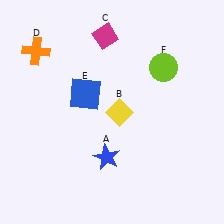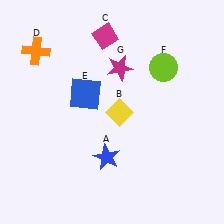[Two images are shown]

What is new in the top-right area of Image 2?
A magenta star (G) was added in the top-right area of Image 2.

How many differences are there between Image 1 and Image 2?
There is 1 difference between the two images.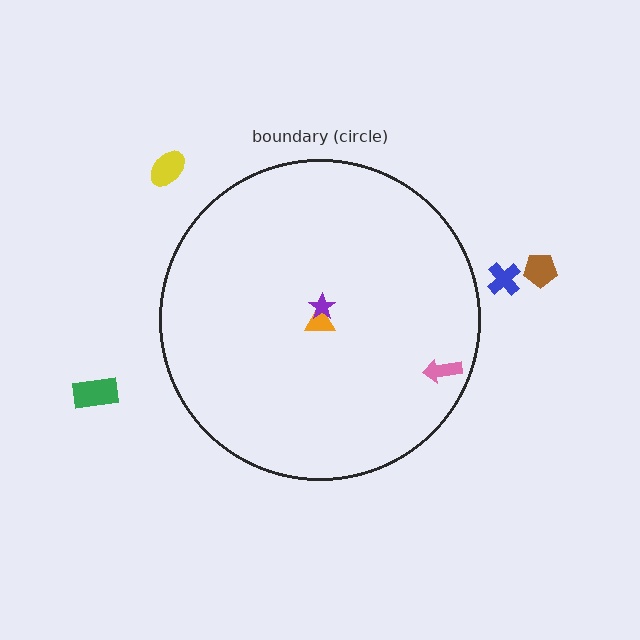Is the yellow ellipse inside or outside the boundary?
Outside.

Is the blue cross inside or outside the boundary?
Outside.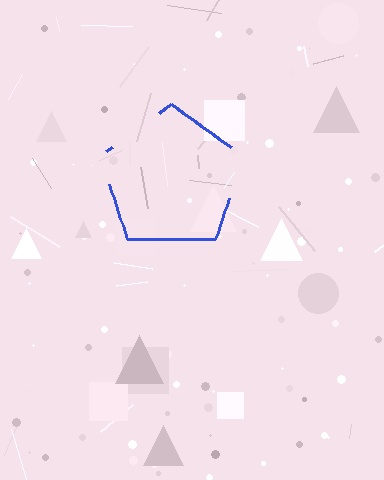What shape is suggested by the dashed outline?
The dashed outline suggests a pentagon.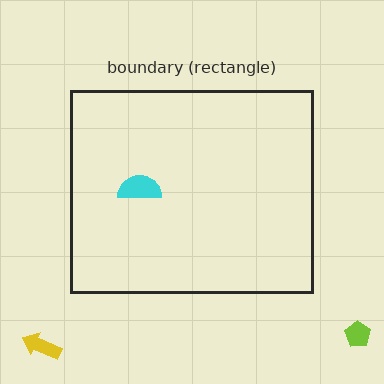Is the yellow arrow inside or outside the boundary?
Outside.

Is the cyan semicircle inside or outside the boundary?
Inside.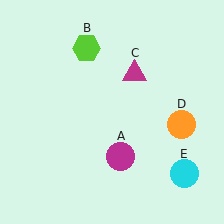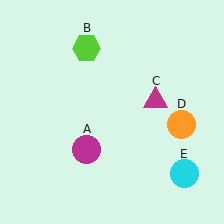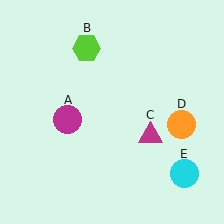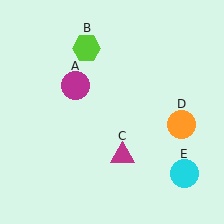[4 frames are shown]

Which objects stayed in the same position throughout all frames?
Lime hexagon (object B) and orange circle (object D) and cyan circle (object E) remained stationary.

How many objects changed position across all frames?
2 objects changed position: magenta circle (object A), magenta triangle (object C).